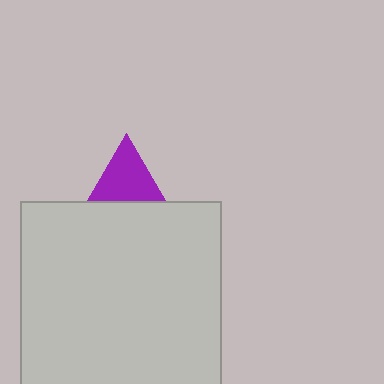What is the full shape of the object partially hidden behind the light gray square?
The partially hidden object is a purple triangle.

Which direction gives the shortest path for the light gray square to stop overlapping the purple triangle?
Moving down gives the shortest separation.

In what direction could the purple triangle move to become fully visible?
The purple triangle could move up. That would shift it out from behind the light gray square entirely.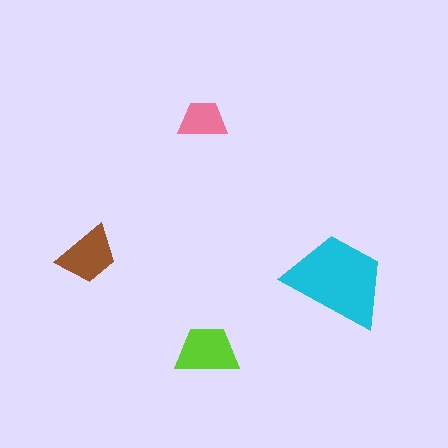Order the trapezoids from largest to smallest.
the cyan one, the lime one, the brown one, the pink one.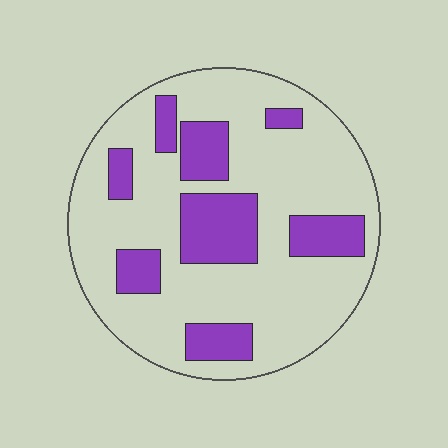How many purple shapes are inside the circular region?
8.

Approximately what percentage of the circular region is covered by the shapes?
Approximately 25%.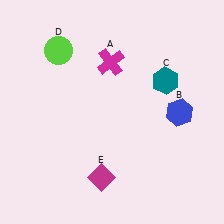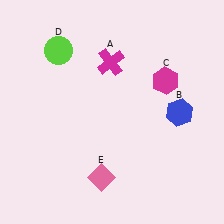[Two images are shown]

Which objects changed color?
C changed from teal to magenta. E changed from magenta to pink.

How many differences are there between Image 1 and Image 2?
There are 2 differences between the two images.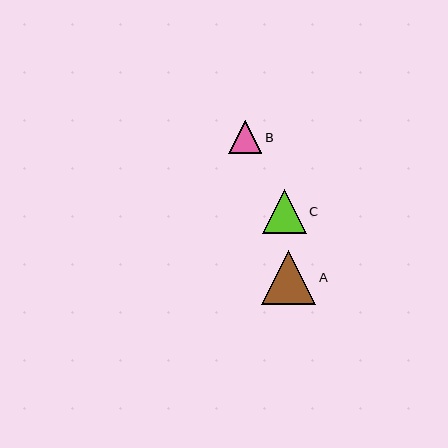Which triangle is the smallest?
Triangle B is the smallest with a size of approximately 33 pixels.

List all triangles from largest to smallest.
From largest to smallest: A, C, B.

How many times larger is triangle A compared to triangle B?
Triangle A is approximately 1.6 times the size of triangle B.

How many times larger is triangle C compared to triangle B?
Triangle C is approximately 1.3 times the size of triangle B.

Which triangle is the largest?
Triangle A is the largest with a size of approximately 54 pixels.